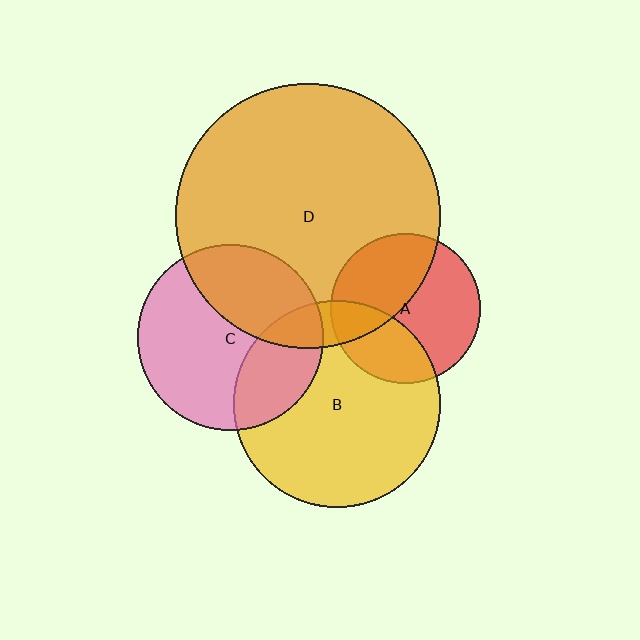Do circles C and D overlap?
Yes.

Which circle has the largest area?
Circle D (orange).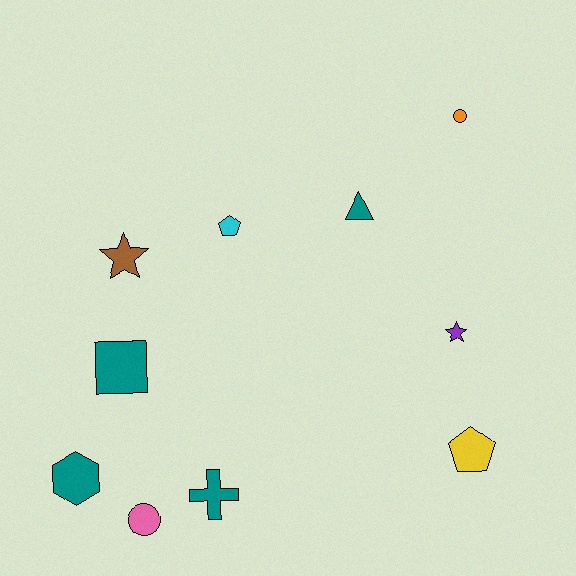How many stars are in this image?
There are 2 stars.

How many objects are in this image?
There are 10 objects.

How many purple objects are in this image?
There is 1 purple object.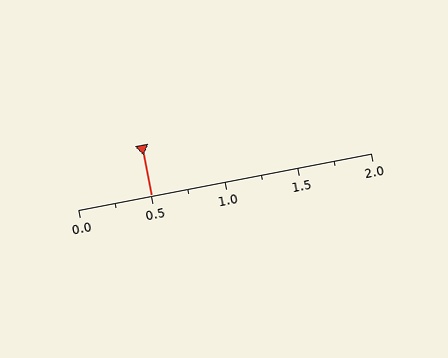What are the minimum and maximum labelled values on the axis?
The axis runs from 0.0 to 2.0.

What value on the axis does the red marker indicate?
The marker indicates approximately 0.5.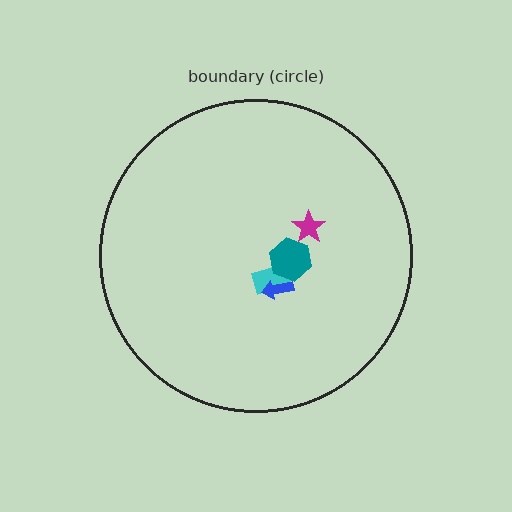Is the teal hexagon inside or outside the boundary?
Inside.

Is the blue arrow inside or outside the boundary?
Inside.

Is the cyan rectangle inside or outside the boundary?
Inside.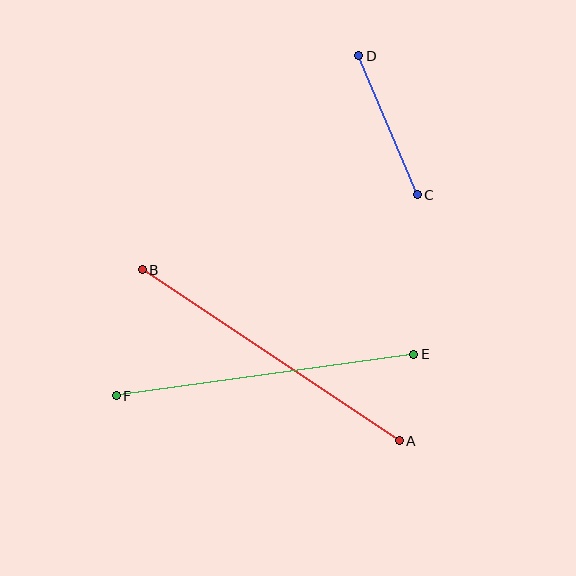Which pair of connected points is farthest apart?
Points A and B are farthest apart.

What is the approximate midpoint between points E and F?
The midpoint is at approximately (265, 375) pixels.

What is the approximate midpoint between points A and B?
The midpoint is at approximately (271, 355) pixels.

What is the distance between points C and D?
The distance is approximately 151 pixels.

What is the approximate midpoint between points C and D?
The midpoint is at approximately (388, 125) pixels.